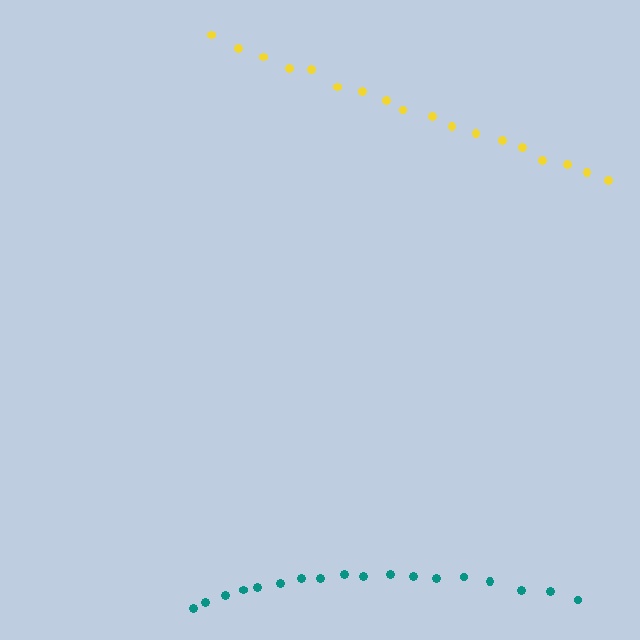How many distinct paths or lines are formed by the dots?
There are 2 distinct paths.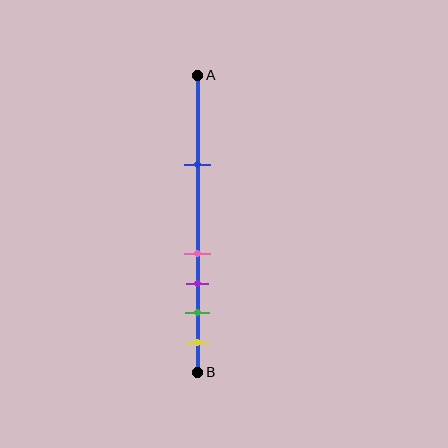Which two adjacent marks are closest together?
The pink and purple marks are the closest adjacent pair.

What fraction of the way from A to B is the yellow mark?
The yellow mark is approximately 90% (0.9) of the way from A to B.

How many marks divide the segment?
There are 5 marks dividing the segment.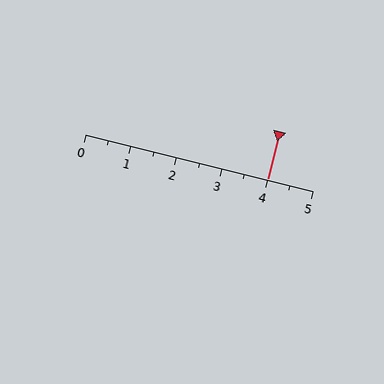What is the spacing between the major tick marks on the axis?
The major ticks are spaced 1 apart.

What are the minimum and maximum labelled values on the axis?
The axis runs from 0 to 5.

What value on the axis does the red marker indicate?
The marker indicates approximately 4.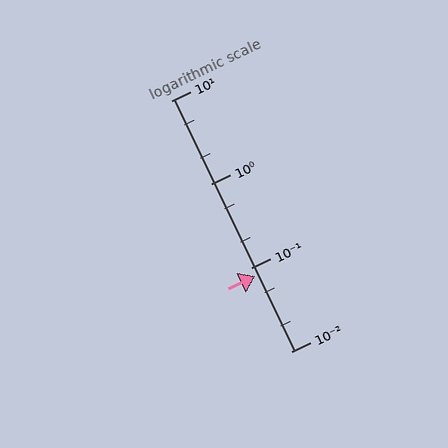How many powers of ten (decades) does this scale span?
The scale spans 3 decades, from 0.01 to 10.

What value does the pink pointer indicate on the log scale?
The pointer indicates approximately 0.08.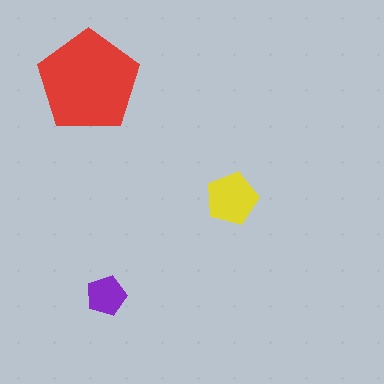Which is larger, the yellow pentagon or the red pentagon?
The red one.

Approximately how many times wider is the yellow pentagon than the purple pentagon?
About 1.5 times wider.